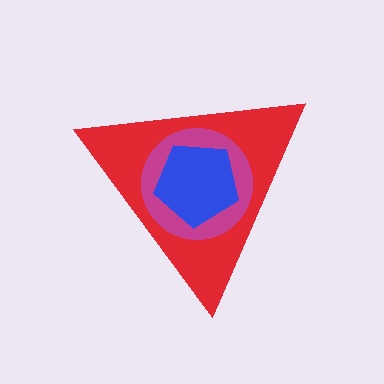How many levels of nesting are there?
3.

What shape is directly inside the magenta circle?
The blue pentagon.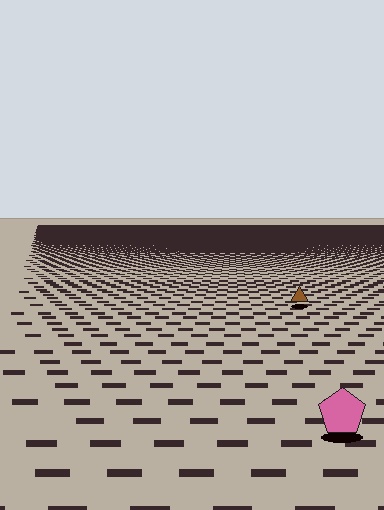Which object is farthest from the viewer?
The brown triangle is farthest from the viewer. It appears smaller and the ground texture around it is denser.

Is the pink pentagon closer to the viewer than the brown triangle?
Yes. The pink pentagon is closer — you can tell from the texture gradient: the ground texture is coarser near it.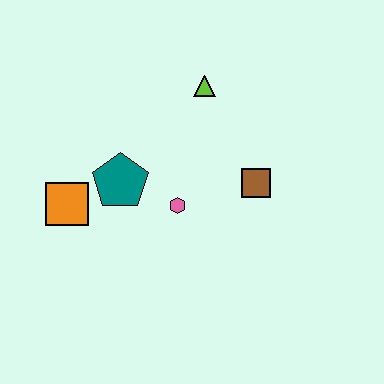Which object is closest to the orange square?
The teal pentagon is closest to the orange square.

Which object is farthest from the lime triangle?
The orange square is farthest from the lime triangle.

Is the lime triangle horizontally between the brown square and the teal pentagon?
Yes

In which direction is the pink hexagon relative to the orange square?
The pink hexagon is to the right of the orange square.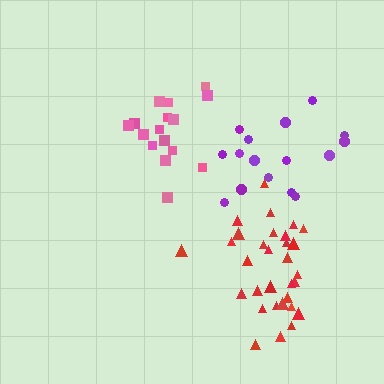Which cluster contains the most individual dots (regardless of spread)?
Red (31).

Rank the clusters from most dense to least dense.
red, pink, purple.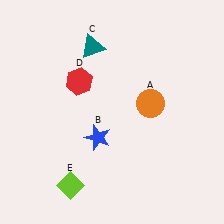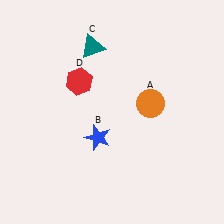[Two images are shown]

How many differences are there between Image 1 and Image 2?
There is 1 difference between the two images.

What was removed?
The lime diamond (E) was removed in Image 2.